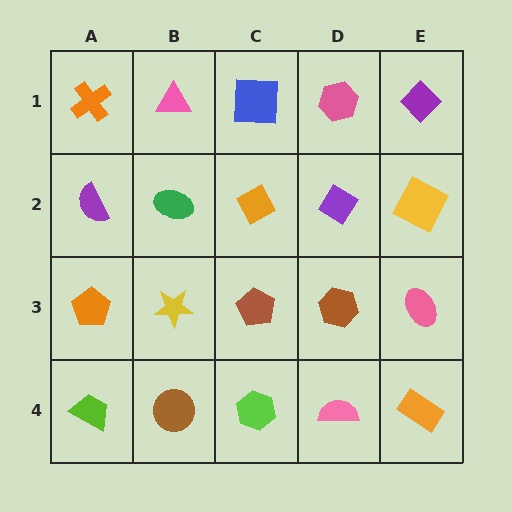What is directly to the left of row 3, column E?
A brown hexagon.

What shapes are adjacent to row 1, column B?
A green ellipse (row 2, column B), an orange cross (row 1, column A), a blue square (row 1, column C).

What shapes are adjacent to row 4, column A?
An orange pentagon (row 3, column A), a brown circle (row 4, column B).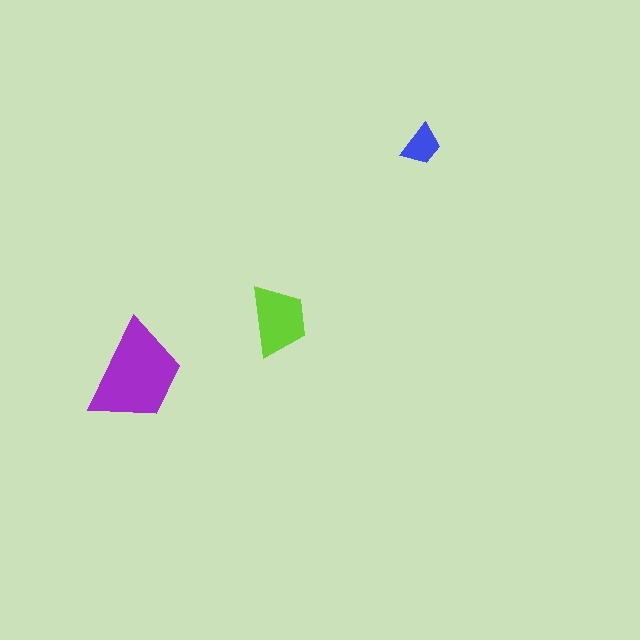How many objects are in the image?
There are 3 objects in the image.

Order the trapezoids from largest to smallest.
the purple one, the lime one, the blue one.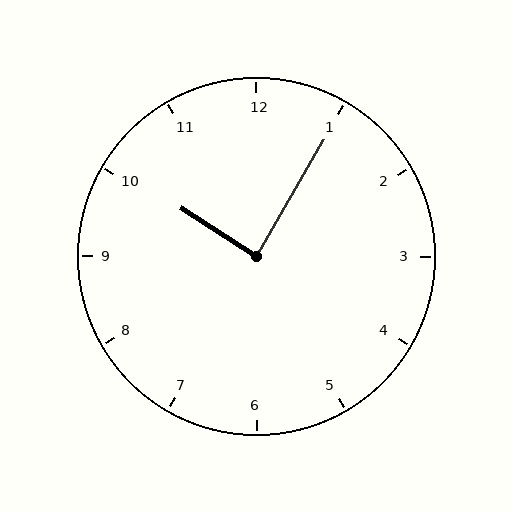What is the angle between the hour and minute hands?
Approximately 88 degrees.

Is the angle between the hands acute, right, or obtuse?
It is right.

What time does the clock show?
10:05.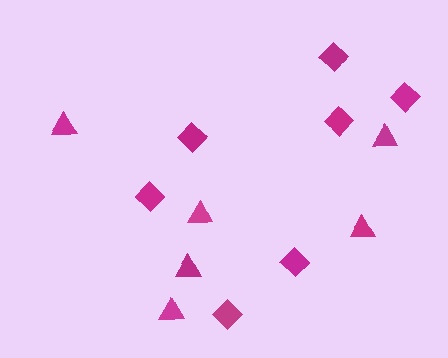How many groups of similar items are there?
There are 2 groups: one group of triangles (6) and one group of diamonds (7).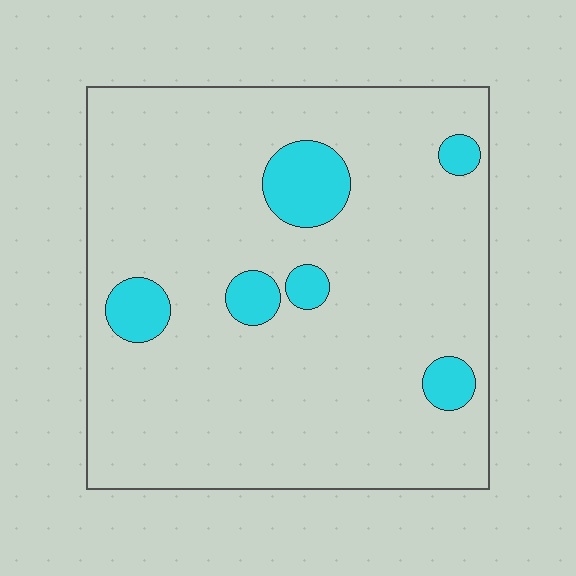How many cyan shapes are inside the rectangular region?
6.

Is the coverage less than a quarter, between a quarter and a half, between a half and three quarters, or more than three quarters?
Less than a quarter.